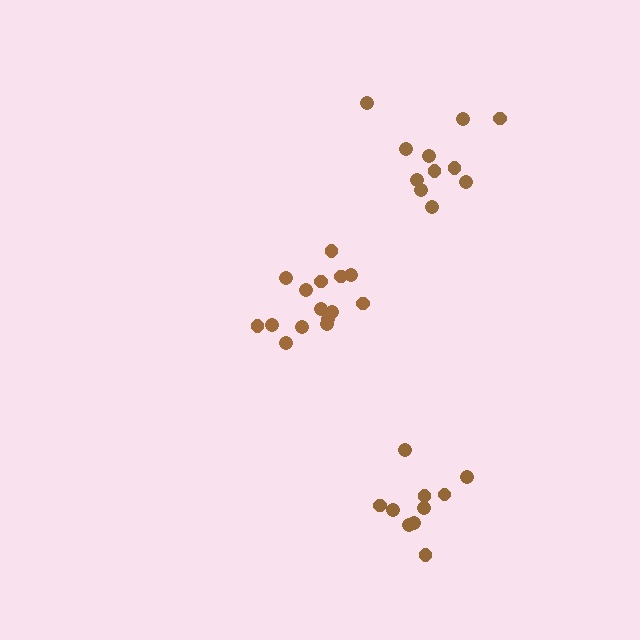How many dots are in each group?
Group 1: 10 dots, Group 2: 11 dots, Group 3: 15 dots (36 total).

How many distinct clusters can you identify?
There are 3 distinct clusters.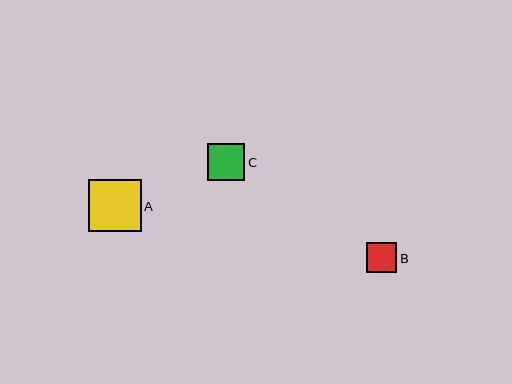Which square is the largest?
Square A is the largest with a size of approximately 53 pixels.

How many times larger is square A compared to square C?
Square A is approximately 1.4 times the size of square C.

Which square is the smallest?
Square B is the smallest with a size of approximately 30 pixels.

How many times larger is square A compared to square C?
Square A is approximately 1.4 times the size of square C.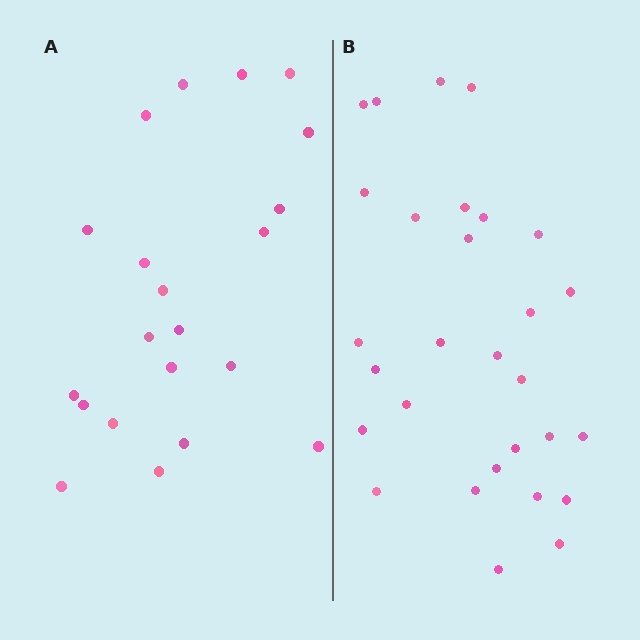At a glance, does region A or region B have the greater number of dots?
Region B (the right region) has more dots.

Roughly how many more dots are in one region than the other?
Region B has roughly 8 or so more dots than region A.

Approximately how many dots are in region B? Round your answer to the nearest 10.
About 30 dots. (The exact count is 29, which rounds to 30.)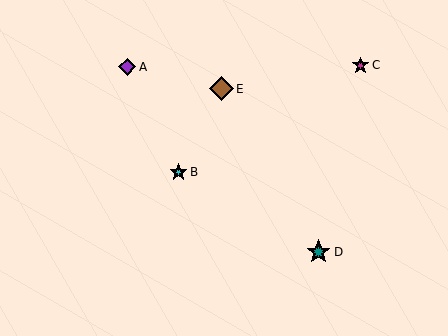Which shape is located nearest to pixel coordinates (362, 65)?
The magenta star (labeled C) at (360, 65) is nearest to that location.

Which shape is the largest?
The teal star (labeled D) is the largest.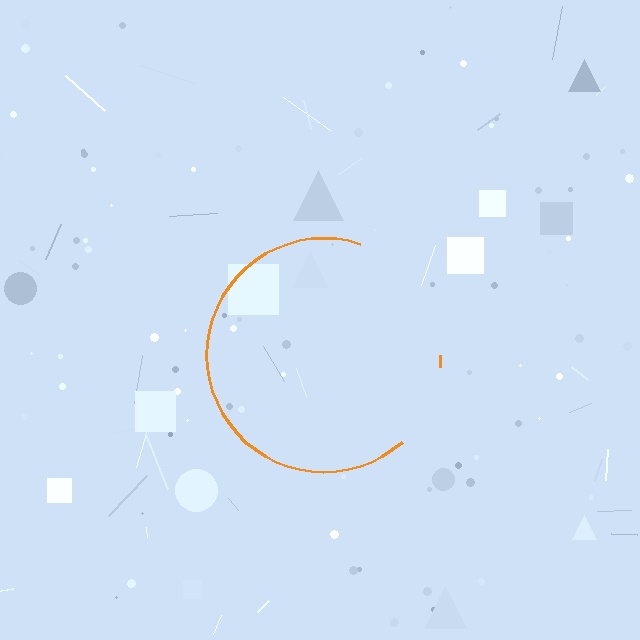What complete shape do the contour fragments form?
The contour fragments form a circle.